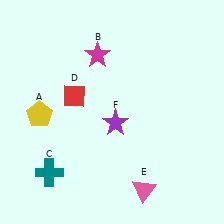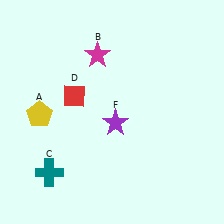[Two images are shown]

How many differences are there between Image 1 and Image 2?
There is 1 difference between the two images.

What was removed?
The pink triangle (E) was removed in Image 2.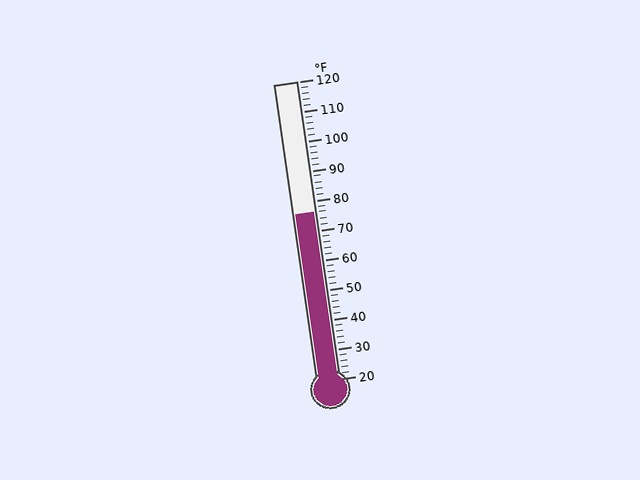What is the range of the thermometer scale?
The thermometer scale ranges from 20°F to 120°F.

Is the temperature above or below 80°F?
The temperature is below 80°F.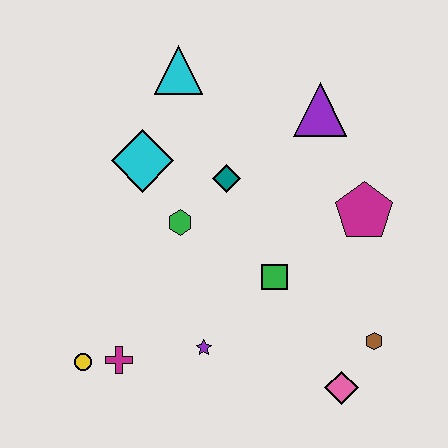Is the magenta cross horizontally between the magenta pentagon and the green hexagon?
No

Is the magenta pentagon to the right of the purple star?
Yes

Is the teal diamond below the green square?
No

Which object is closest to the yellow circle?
The magenta cross is closest to the yellow circle.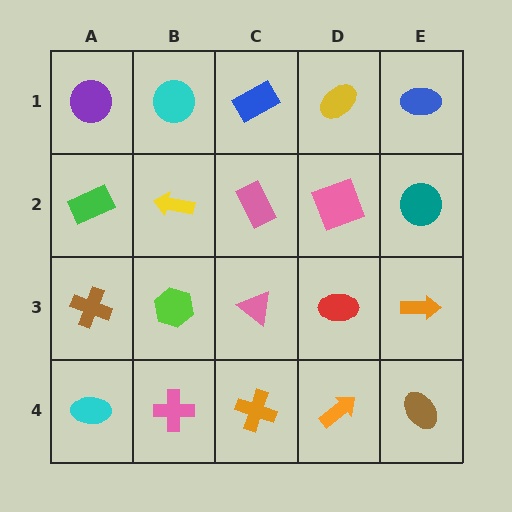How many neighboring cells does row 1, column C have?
3.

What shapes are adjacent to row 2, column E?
A blue ellipse (row 1, column E), an orange arrow (row 3, column E), a pink square (row 2, column D).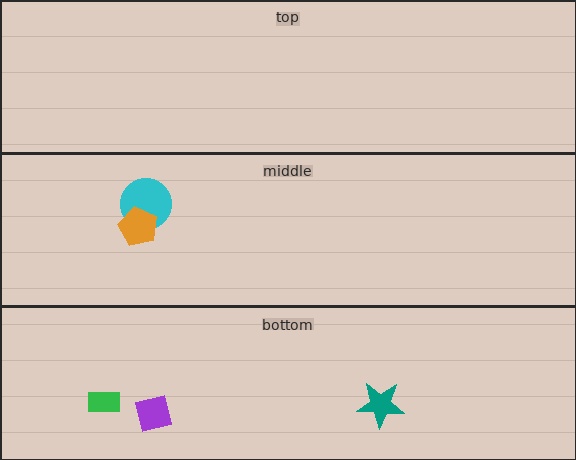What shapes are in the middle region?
The cyan circle, the orange pentagon.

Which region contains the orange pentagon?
The middle region.